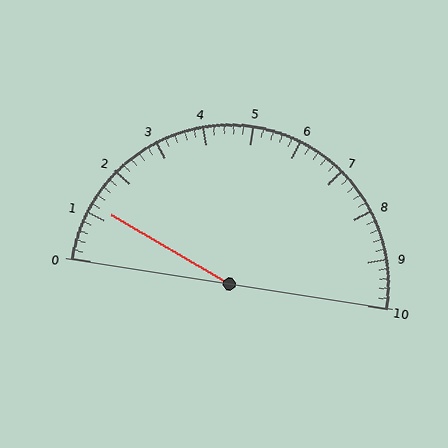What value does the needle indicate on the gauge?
The needle indicates approximately 1.2.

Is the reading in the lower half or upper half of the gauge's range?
The reading is in the lower half of the range (0 to 10).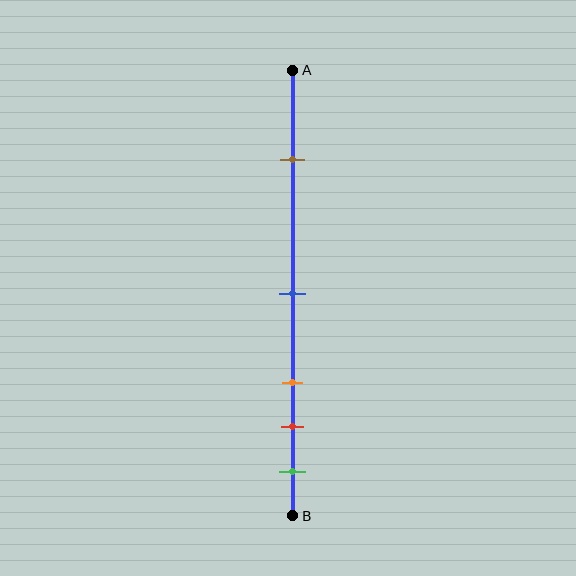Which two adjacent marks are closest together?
The red and green marks are the closest adjacent pair.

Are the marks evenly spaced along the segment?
No, the marks are not evenly spaced.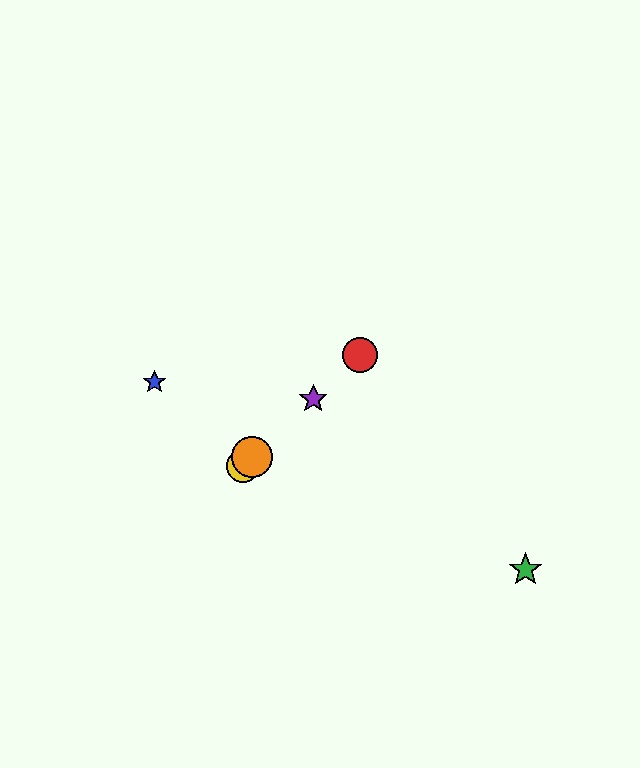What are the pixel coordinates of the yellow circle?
The yellow circle is at (243, 466).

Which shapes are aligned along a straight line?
The red circle, the yellow circle, the purple star, the orange circle are aligned along a straight line.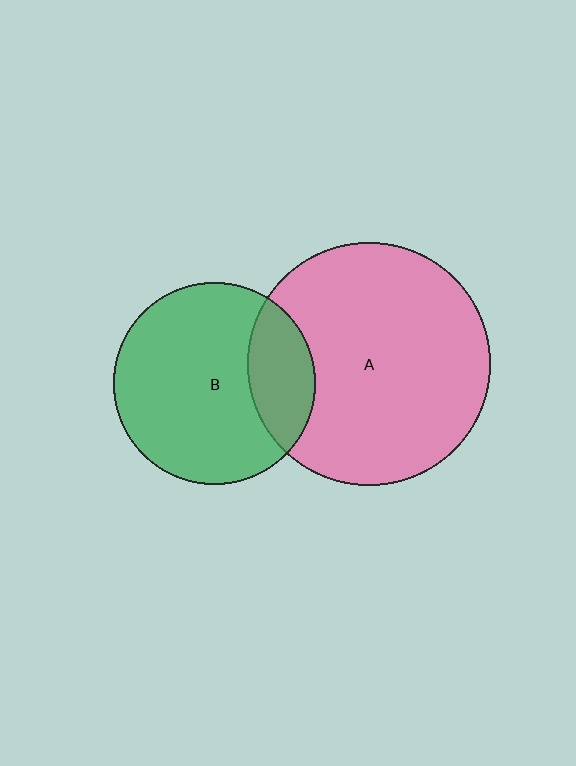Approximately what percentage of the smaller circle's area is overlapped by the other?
Approximately 25%.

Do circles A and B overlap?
Yes.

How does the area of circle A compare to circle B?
Approximately 1.4 times.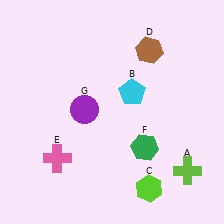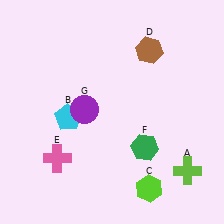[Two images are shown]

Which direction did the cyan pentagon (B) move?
The cyan pentagon (B) moved left.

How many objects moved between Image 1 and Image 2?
1 object moved between the two images.